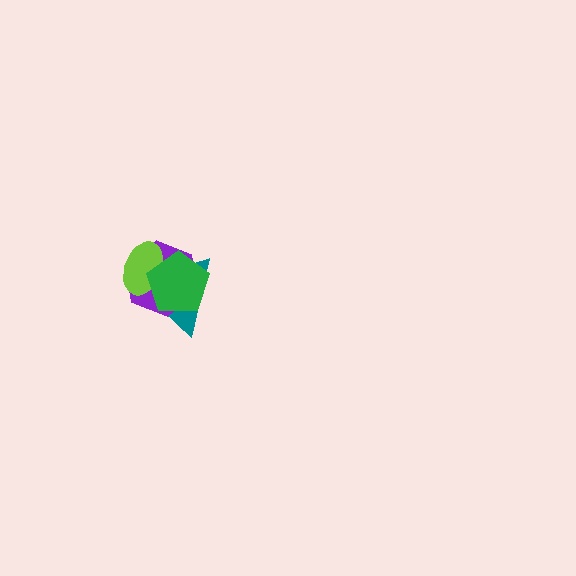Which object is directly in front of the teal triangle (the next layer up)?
The purple hexagon is directly in front of the teal triangle.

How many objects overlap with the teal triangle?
3 objects overlap with the teal triangle.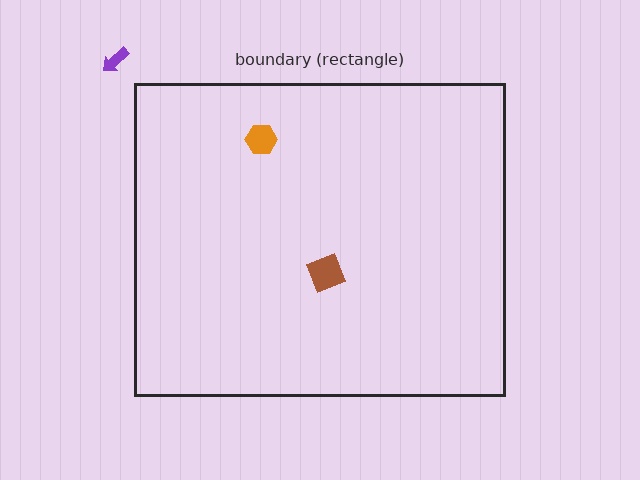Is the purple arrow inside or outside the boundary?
Outside.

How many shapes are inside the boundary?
2 inside, 1 outside.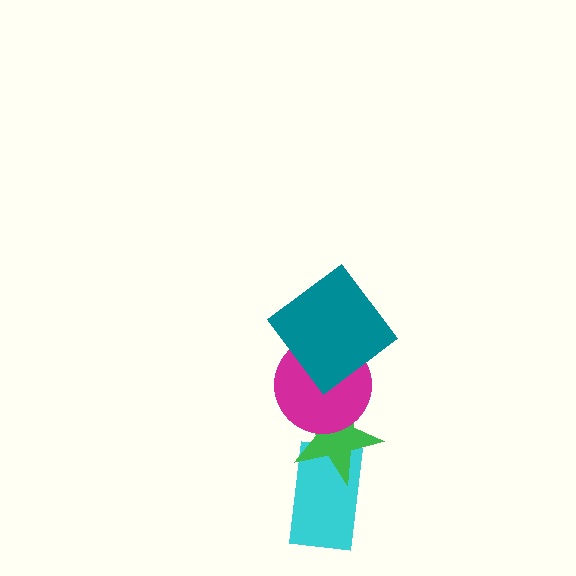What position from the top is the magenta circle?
The magenta circle is 2nd from the top.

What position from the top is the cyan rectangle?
The cyan rectangle is 4th from the top.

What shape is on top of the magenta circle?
The teal diamond is on top of the magenta circle.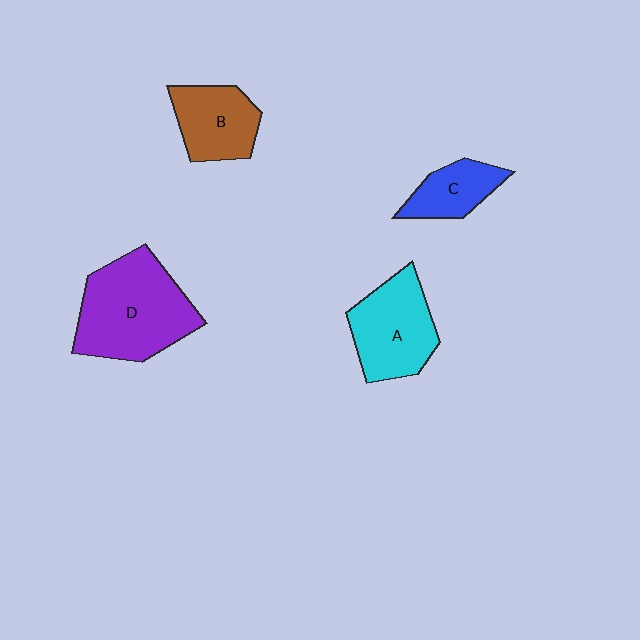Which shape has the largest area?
Shape D (purple).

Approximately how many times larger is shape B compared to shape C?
Approximately 1.3 times.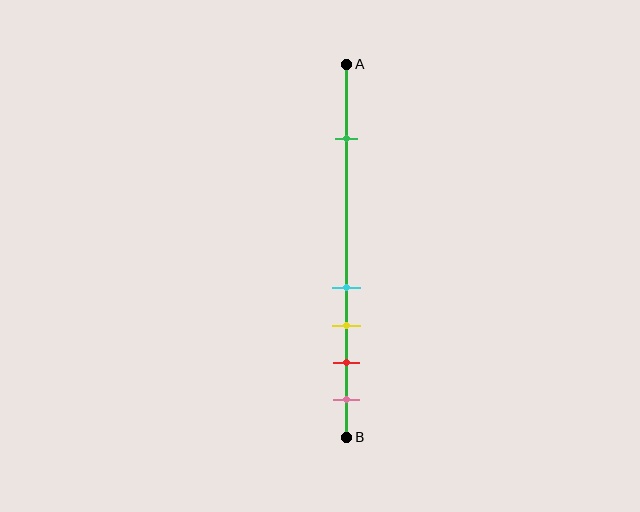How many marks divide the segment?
There are 5 marks dividing the segment.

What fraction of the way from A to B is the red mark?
The red mark is approximately 80% (0.8) of the way from A to B.